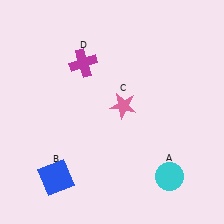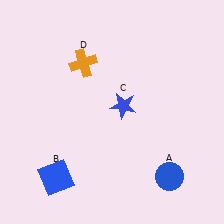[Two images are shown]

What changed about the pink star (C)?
In Image 1, C is pink. In Image 2, it changed to blue.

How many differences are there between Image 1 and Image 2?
There are 3 differences between the two images.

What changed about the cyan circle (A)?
In Image 1, A is cyan. In Image 2, it changed to blue.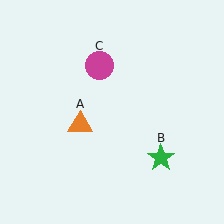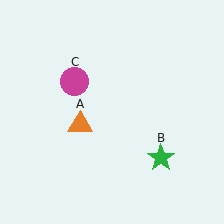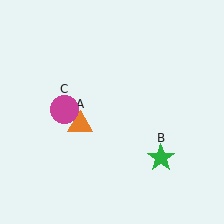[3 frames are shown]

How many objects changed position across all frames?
1 object changed position: magenta circle (object C).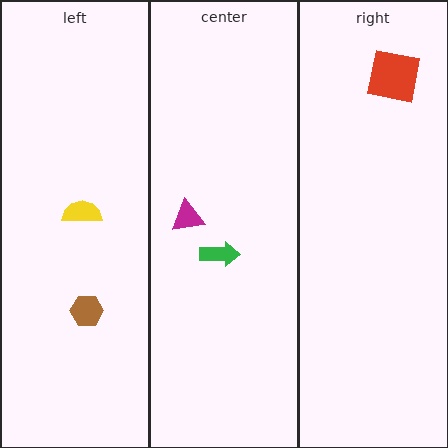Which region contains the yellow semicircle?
The left region.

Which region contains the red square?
The right region.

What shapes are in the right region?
The red square.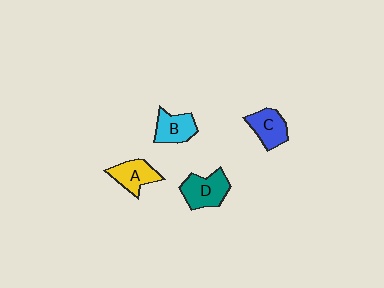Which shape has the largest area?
Shape D (teal).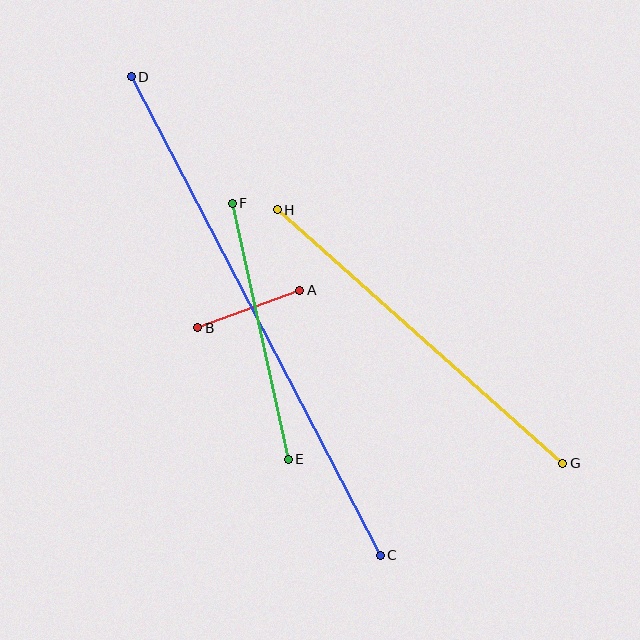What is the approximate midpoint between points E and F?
The midpoint is at approximately (260, 331) pixels.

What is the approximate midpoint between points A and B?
The midpoint is at approximately (249, 309) pixels.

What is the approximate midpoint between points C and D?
The midpoint is at approximately (256, 316) pixels.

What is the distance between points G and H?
The distance is approximately 382 pixels.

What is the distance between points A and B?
The distance is approximately 109 pixels.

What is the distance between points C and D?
The distance is approximately 539 pixels.